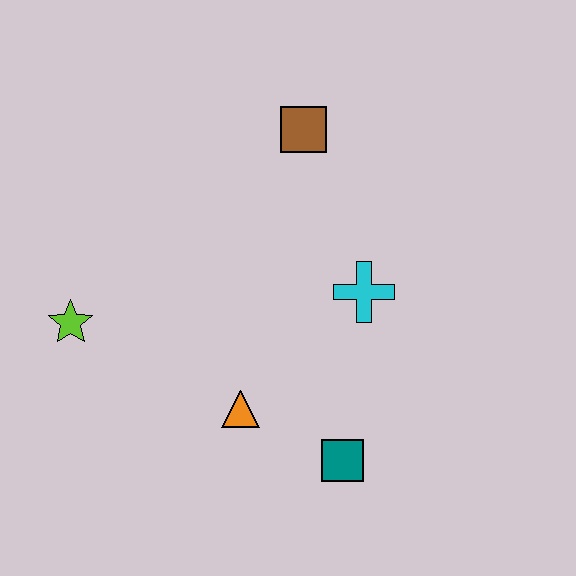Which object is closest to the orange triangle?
The teal square is closest to the orange triangle.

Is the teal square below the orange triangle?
Yes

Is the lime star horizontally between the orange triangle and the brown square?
No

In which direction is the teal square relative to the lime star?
The teal square is to the right of the lime star.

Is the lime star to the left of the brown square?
Yes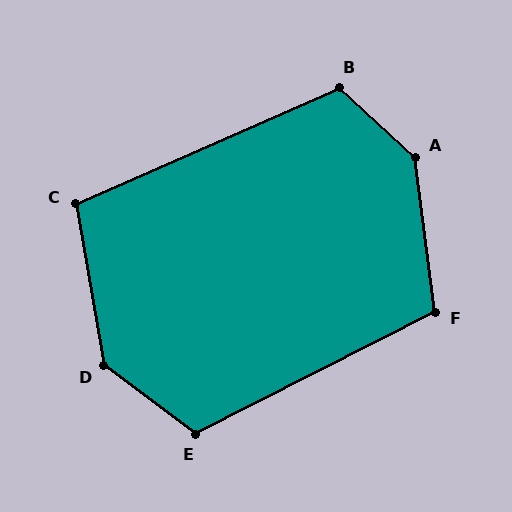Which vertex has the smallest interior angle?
C, at approximately 104 degrees.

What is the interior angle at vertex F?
Approximately 110 degrees (obtuse).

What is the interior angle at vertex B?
Approximately 114 degrees (obtuse).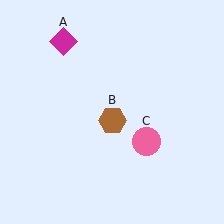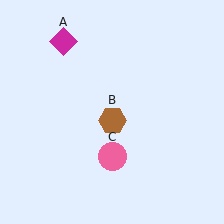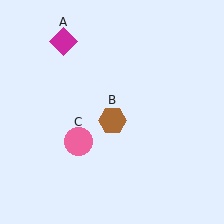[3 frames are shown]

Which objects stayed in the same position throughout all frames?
Magenta diamond (object A) and brown hexagon (object B) remained stationary.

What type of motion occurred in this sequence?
The pink circle (object C) rotated clockwise around the center of the scene.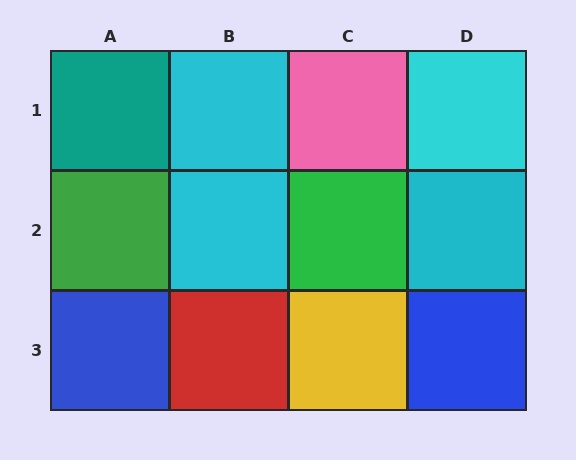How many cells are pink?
1 cell is pink.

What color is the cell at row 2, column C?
Green.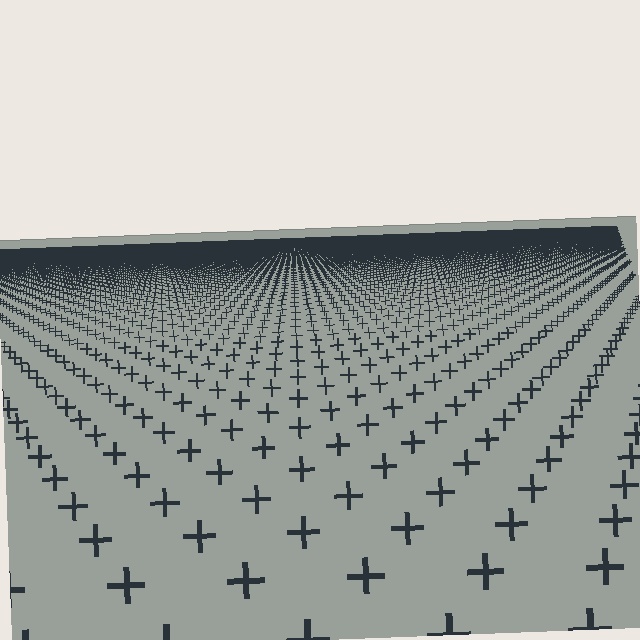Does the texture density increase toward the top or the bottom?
Density increases toward the top.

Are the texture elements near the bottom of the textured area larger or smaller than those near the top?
Larger. Near the bottom, elements are closer to the viewer and appear at a bigger on-screen size.